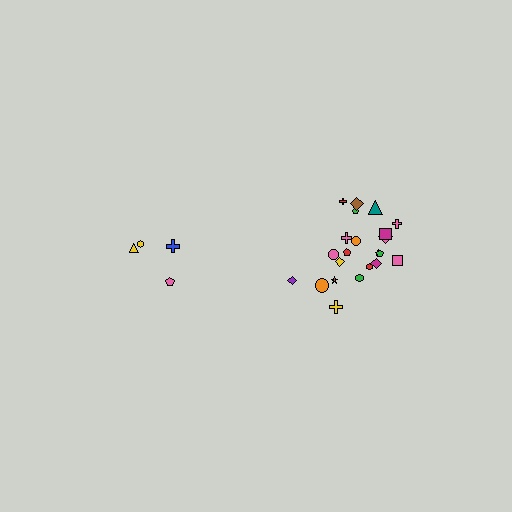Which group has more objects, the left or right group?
The right group.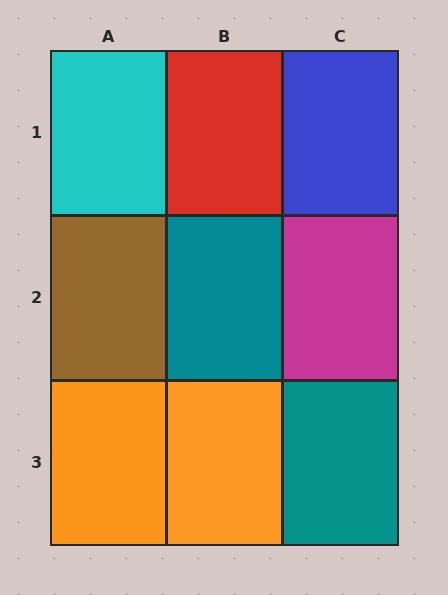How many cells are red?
1 cell is red.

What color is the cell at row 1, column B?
Red.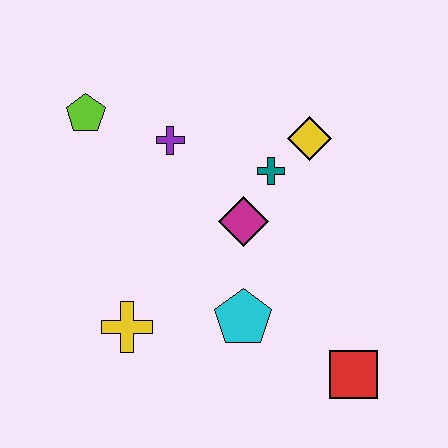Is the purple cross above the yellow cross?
Yes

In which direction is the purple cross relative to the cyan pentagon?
The purple cross is above the cyan pentagon.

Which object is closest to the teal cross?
The yellow diamond is closest to the teal cross.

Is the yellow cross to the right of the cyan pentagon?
No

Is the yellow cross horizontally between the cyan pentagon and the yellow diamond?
No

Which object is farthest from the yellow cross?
The yellow diamond is farthest from the yellow cross.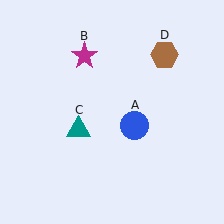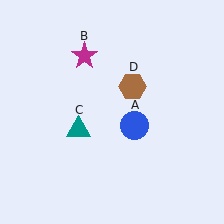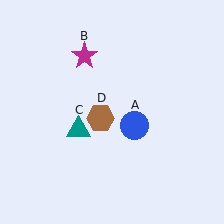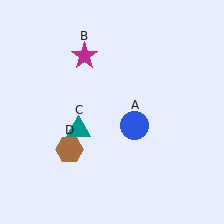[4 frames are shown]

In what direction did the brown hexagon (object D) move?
The brown hexagon (object D) moved down and to the left.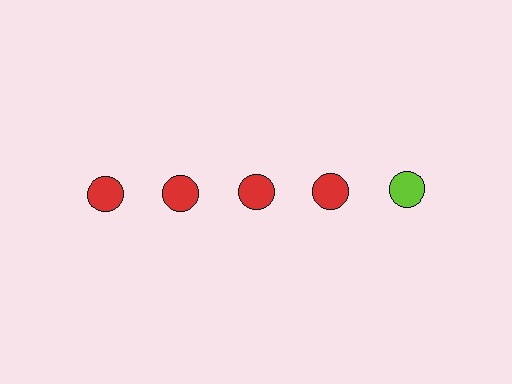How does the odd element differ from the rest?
It has a different color: lime instead of red.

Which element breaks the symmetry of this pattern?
The lime circle in the top row, rightmost column breaks the symmetry. All other shapes are red circles.